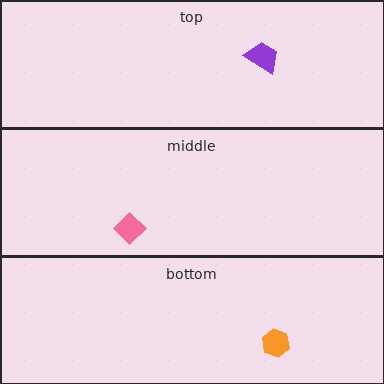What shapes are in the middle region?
The pink diamond.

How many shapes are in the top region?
1.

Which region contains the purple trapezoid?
The top region.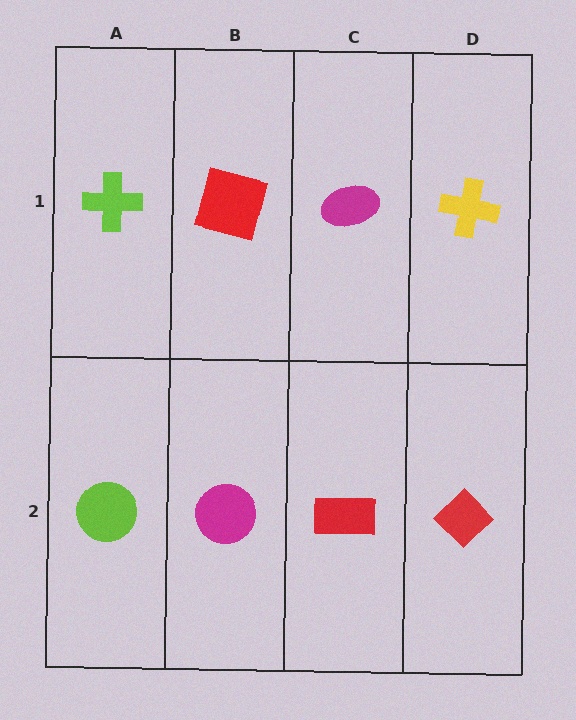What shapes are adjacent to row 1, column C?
A red rectangle (row 2, column C), a red square (row 1, column B), a yellow cross (row 1, column D).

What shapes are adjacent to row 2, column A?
A lime cross (row 1, column A), a magenta circle (row 2, column B).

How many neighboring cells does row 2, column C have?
3.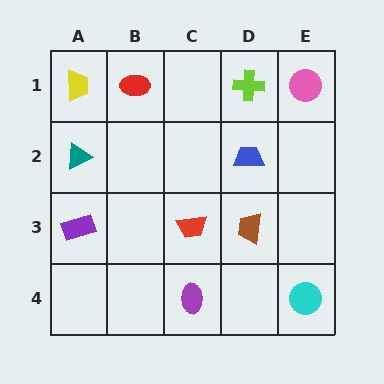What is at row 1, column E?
A pink circle.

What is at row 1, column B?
A red ellipse.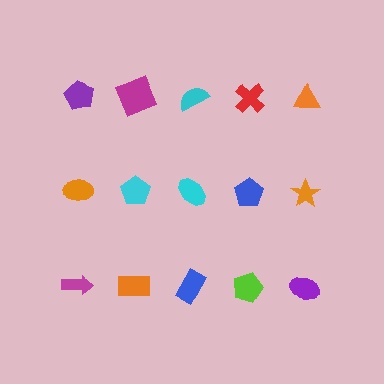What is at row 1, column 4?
A red cross.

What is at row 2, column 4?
A blue pentagon.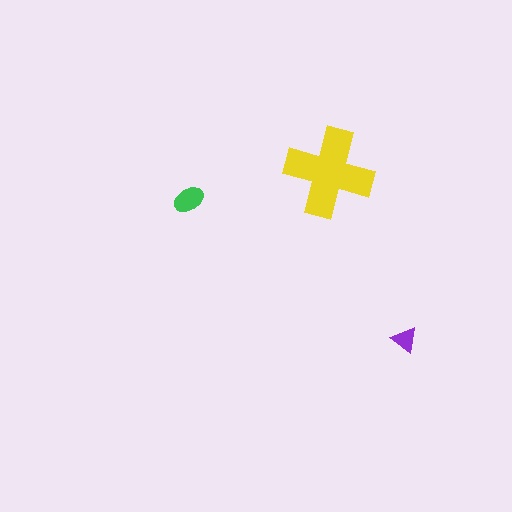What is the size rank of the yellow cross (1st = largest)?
1st.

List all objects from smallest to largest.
The purple triangle, the green ellipse, the yellow cross.